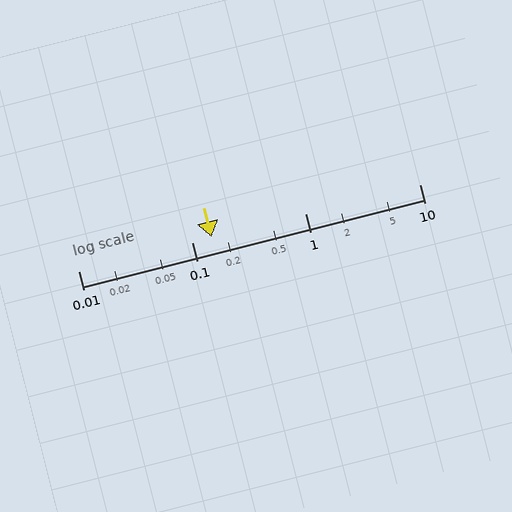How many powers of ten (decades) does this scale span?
The scale spans 3 decades, from 0.01 to 10.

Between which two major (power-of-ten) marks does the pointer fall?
The pointer is between 0.1 and 1.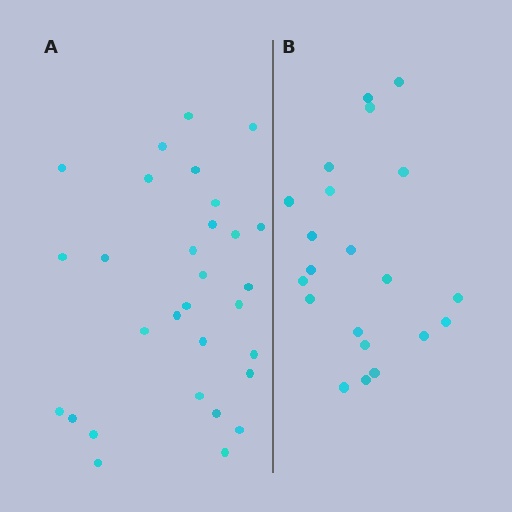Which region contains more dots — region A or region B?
Region A (the left region) has more dots.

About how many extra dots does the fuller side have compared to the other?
Region A has roughly 8 or so more dots than region B.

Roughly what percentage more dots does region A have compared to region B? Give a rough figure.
About 45% more.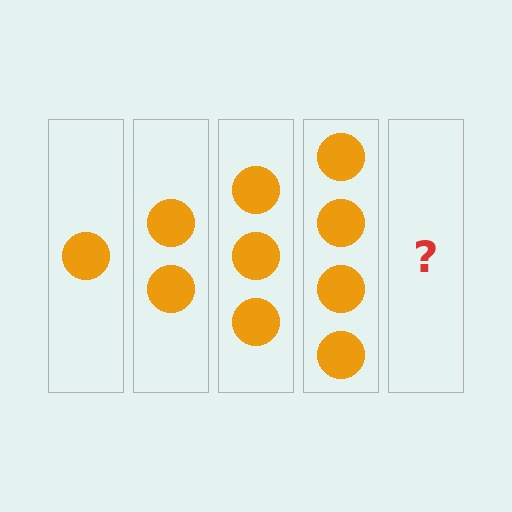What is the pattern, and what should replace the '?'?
The pattern is that each step adds one more circle. The '?' should be 5 circles.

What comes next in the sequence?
The next element should be 5 circles.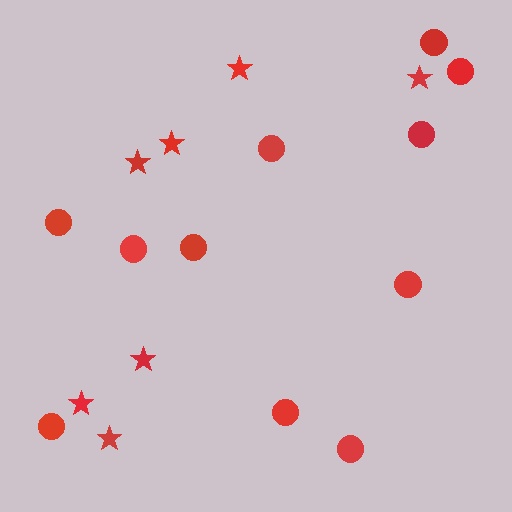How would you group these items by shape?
There are 2 groups: one group of circles (11) and one group of stars (7).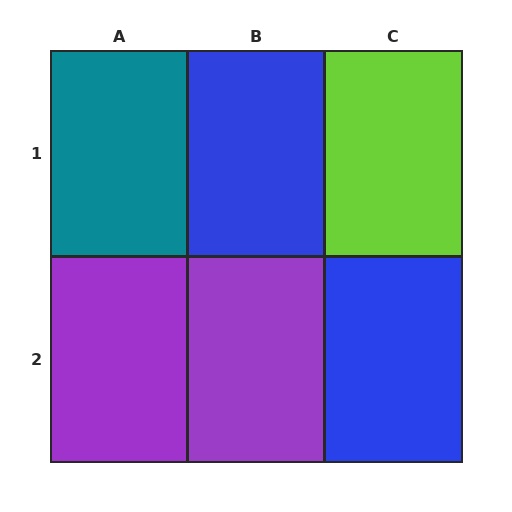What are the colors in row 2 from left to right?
Purple, purple, blue.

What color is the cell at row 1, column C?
Lime.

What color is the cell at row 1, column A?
Teal.